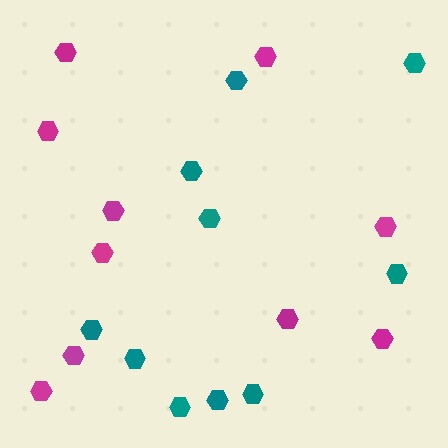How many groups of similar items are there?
There are 2 groups: one group of magenta hexagons (10) and one group of teal hexagons (10).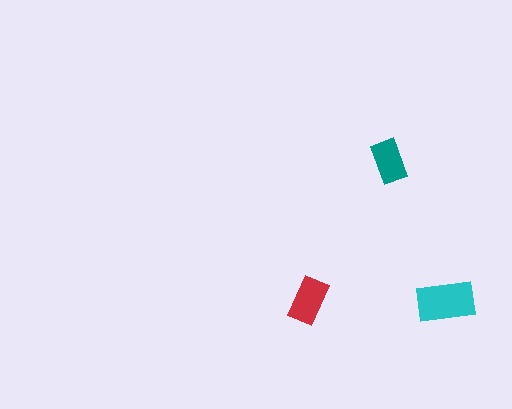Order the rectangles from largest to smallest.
the cyan one, the red one, the teal one.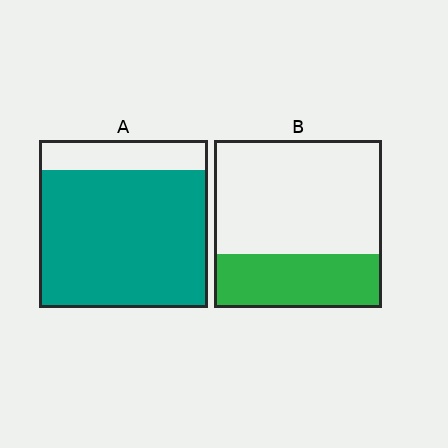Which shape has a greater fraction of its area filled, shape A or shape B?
Shape A.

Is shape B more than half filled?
No.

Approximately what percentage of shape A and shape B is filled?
A is approximately 80% and B is approximately 30%.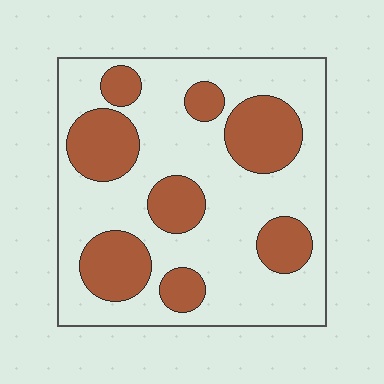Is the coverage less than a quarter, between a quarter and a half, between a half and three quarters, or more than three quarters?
Between a quarter and a half.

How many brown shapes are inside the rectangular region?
8.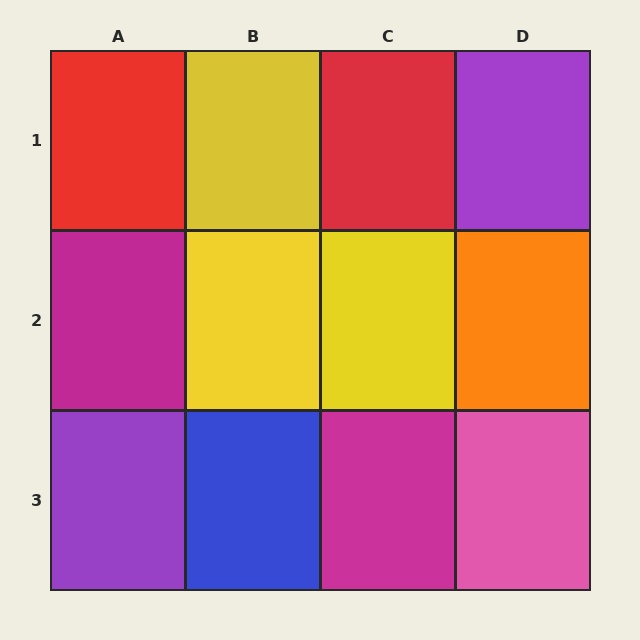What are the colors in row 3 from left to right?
Purple, blue, magenta, pink.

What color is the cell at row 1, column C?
Red.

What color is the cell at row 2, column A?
Magenta.